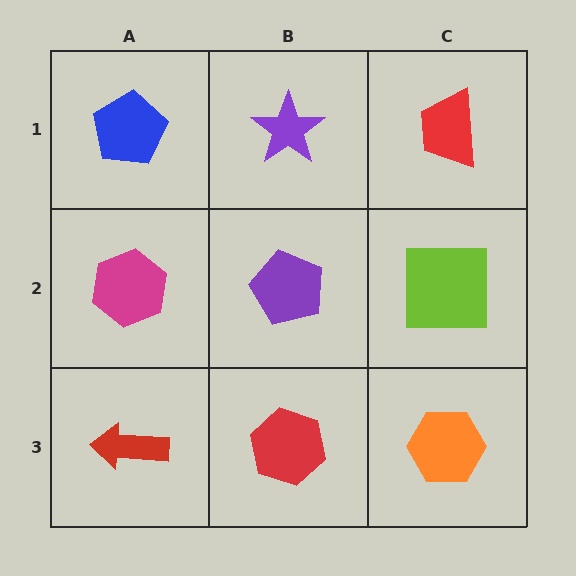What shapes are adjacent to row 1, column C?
A lime square (row 2, column C), a purple star (row 1, column B).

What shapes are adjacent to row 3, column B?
A purple pentagon (row 2, column B), a red arrow (row 3, column A), an orange hexagon (row 3, column C).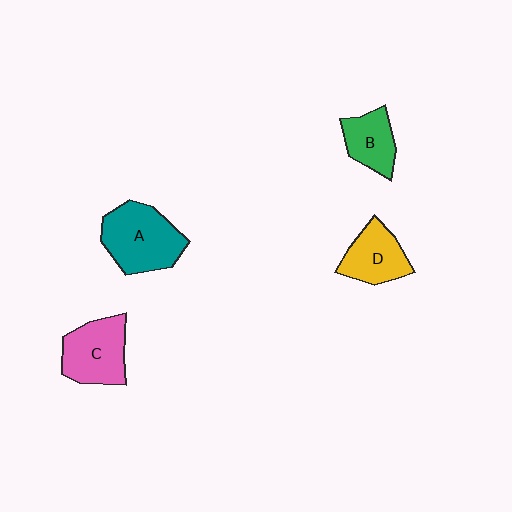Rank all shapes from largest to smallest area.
From largest to smallest: A (teal), C (pink), D (yellow), B (green).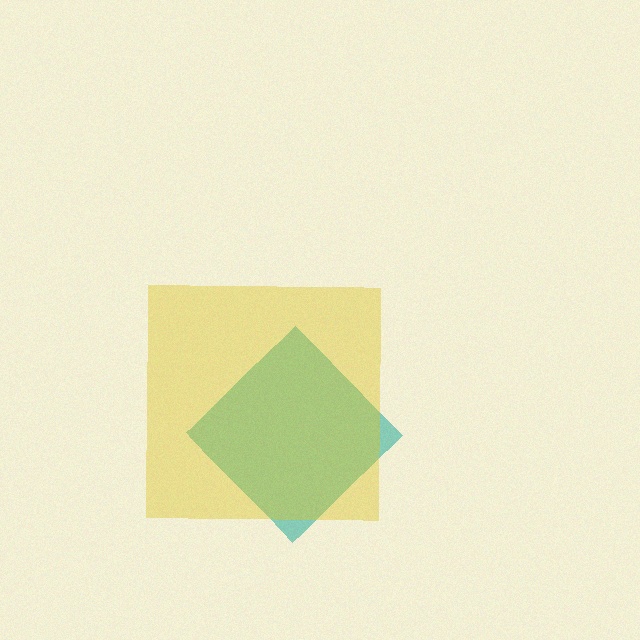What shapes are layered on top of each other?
The layered shapes are: a teal diamond, a yellow square.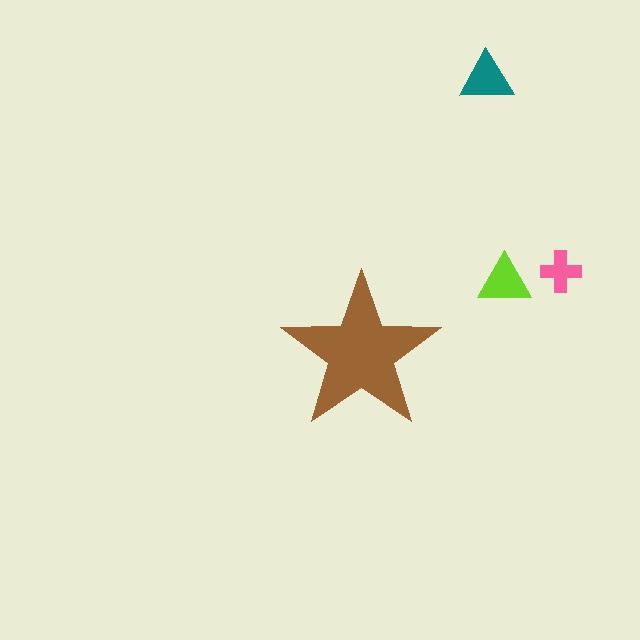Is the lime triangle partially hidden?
No, the lime triangle is fully visible.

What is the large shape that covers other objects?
A brown star.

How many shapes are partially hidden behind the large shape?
0 shapes are partially hidden.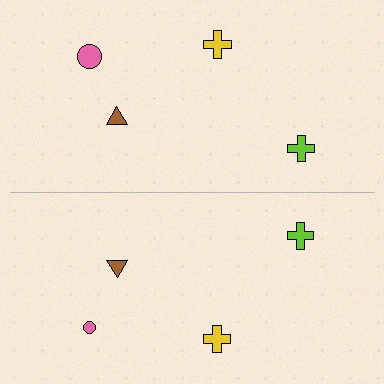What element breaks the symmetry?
The pink circle on the bottom side has a different size than its mirror counterpart.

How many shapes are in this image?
There are 8 shapes in this image.